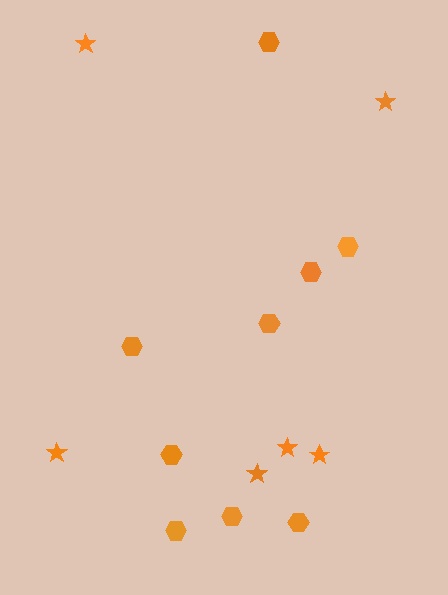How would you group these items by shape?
There are 2 groups: one group of stars (6) and one group of hexagons (9).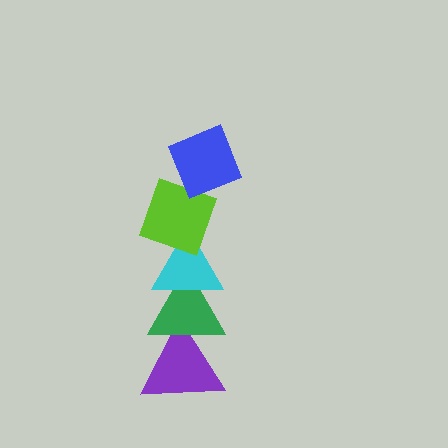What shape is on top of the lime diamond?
The blue diamond is on top of the lime diamond.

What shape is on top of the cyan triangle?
The lime diamond is on top of the cyan triangle.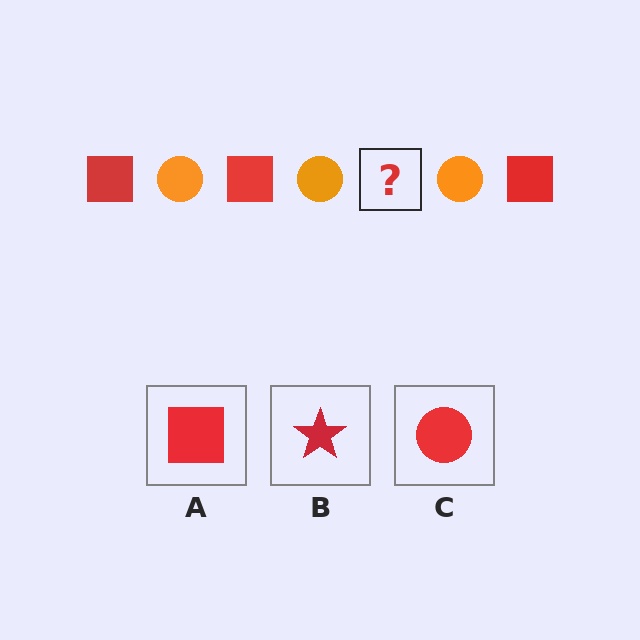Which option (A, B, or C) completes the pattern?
A.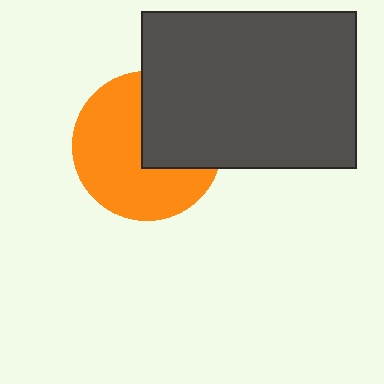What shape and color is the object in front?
The object in front is a dark gray rectangle.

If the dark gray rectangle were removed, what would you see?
You would see the complete orange circle.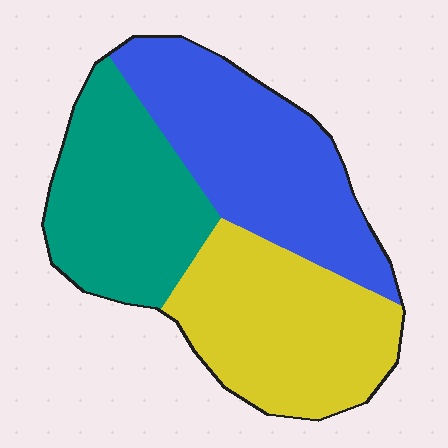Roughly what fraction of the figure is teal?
Teal covers 30% of the figure.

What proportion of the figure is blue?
Blue takes up about three eighths (3/8) of the figure.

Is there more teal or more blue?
Blue.